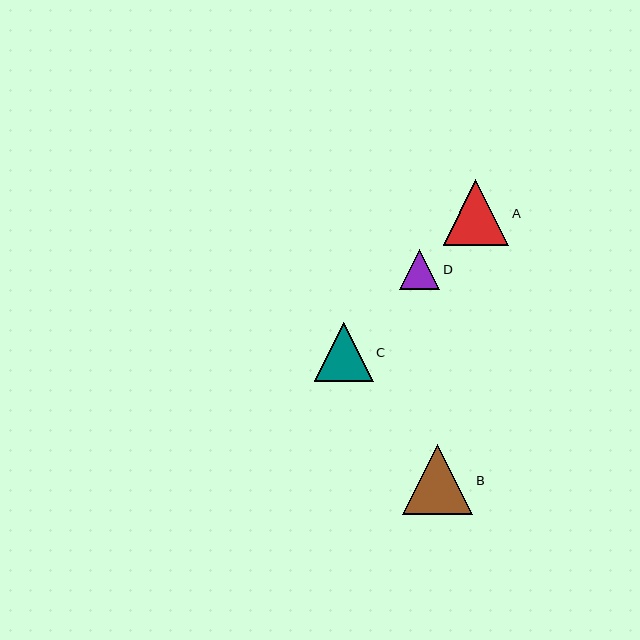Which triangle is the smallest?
Triangle D is the smallest with a size of approximately 40 pixels.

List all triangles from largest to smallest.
From largest to smallest: B, A, C, D.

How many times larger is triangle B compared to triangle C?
Triangle B is approximately 1.2 times the size of triangle C.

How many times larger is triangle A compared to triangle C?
Triangle A is approximately 1.1 times the size of triangle C.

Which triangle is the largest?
Triangle B is the largest with a size of approximately 70 pixels.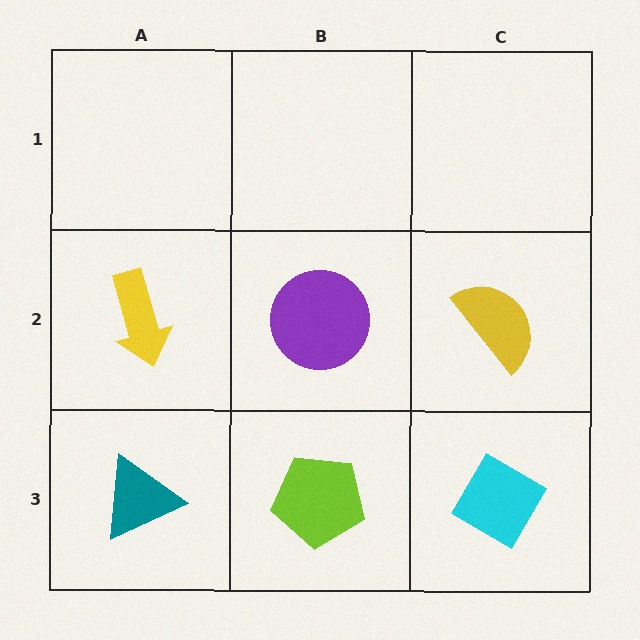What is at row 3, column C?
A cyan diamond.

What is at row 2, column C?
A yellow semicircle.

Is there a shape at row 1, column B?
No, that cell is empty.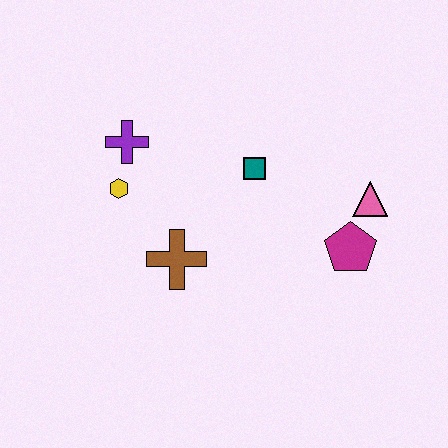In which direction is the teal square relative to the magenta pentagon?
The teal square is to the left of the magenta pentagon.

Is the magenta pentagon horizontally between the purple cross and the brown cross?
No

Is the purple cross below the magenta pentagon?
No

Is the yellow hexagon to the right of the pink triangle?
No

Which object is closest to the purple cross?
The yellow hexagon is closest to the purple cross.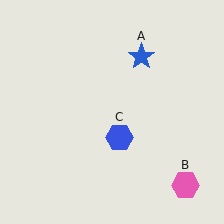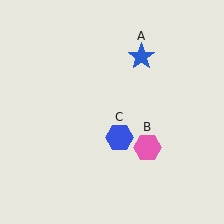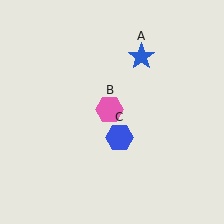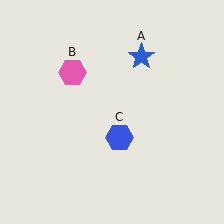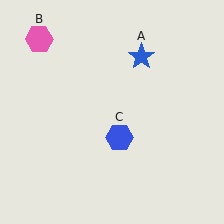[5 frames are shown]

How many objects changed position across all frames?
1 object changed position: pink hexagon (object B).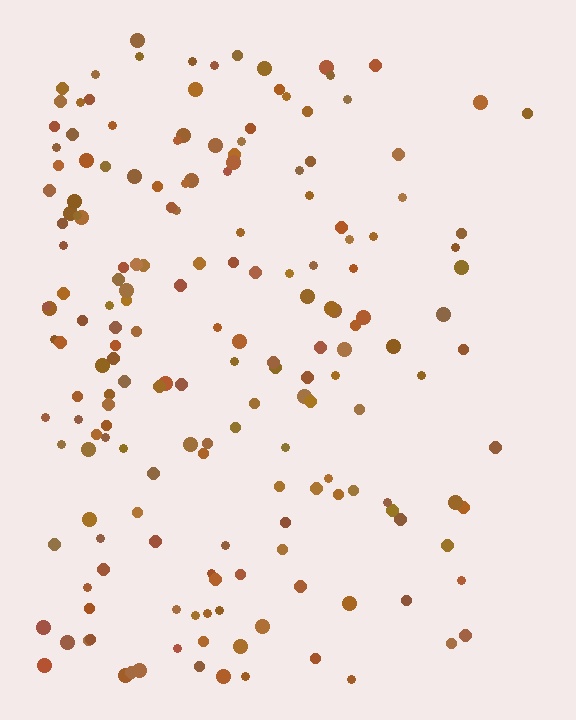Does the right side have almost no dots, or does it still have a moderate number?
Still a moderate number, just noticeably fewer than the left.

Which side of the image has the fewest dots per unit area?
The right.